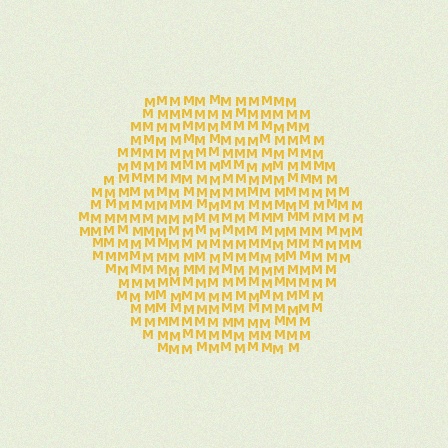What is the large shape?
The large shape is a hexagon.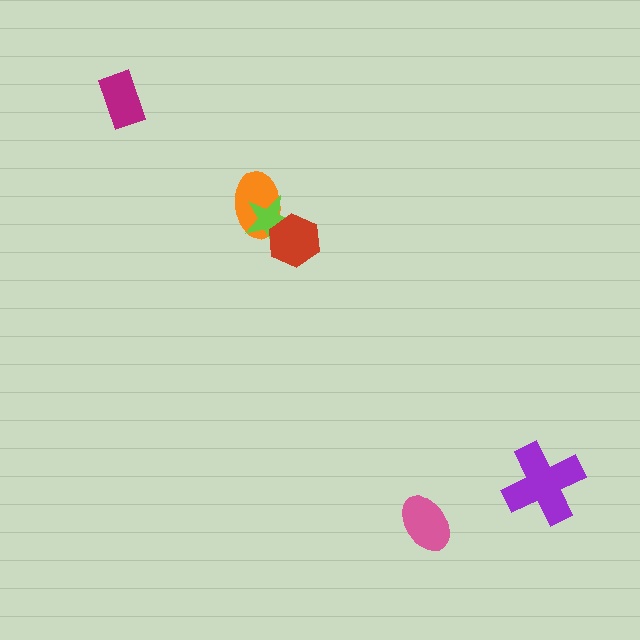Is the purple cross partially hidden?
No, no other shape covers it.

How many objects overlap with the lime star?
2 objects overlap with the lime star.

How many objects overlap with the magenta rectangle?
0 objects overlap with the magenta rectangle.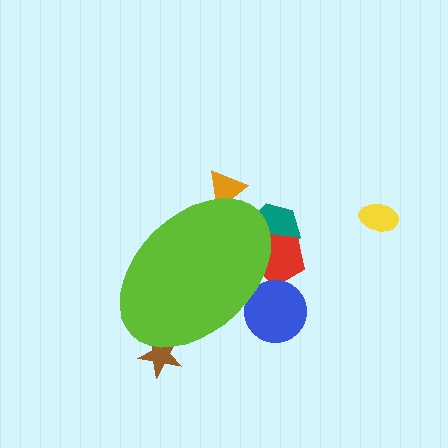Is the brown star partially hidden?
Yes, the brown star is partially hidden behind the lime ellipse.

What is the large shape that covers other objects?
A lime ellipse.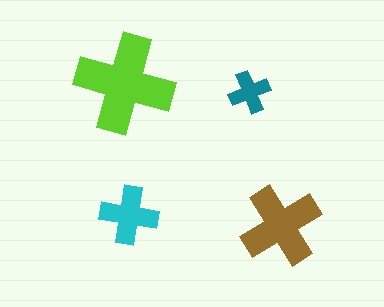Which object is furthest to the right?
The brown cross is rightmost.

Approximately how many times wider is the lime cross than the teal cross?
About 2.5 times wider.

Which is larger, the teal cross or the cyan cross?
The cyan one.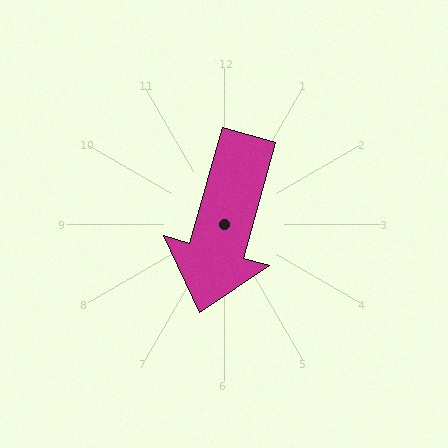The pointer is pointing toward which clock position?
Roughly 7 o'clock.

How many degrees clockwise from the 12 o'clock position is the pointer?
Approximately 196 degrees.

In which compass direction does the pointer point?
South.